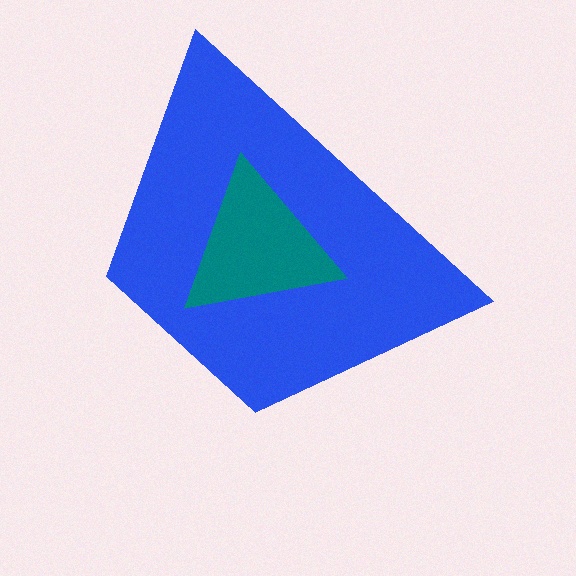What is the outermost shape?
The blue trapezoid.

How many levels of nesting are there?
2.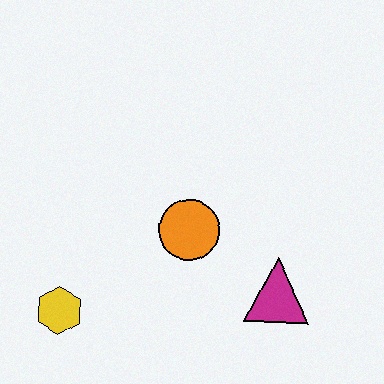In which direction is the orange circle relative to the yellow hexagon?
The orange circle is to the right of the yellow hexagon.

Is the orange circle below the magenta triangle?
No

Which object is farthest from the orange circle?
The yellow hexagon is farthest from the orange circle.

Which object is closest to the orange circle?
The magenta triangle is closest to the orange circle.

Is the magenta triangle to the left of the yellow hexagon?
No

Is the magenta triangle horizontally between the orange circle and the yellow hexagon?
No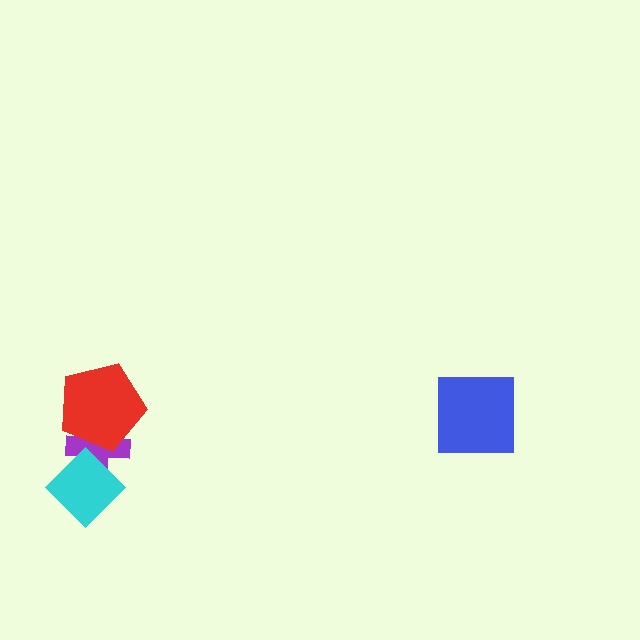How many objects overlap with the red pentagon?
1 object overlaps with the red pentagon.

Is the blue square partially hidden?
No, no other shape covers it.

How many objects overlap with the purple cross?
2 objects overlap with the purple cross.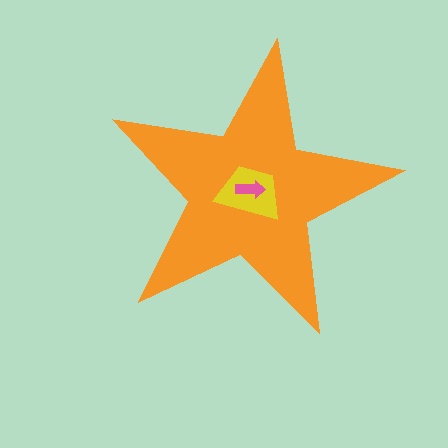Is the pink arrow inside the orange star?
Yes.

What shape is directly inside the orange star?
The yellow trapezoid.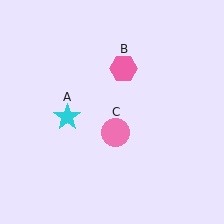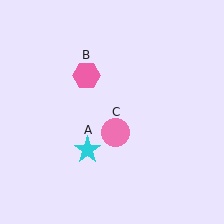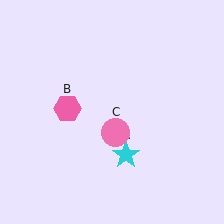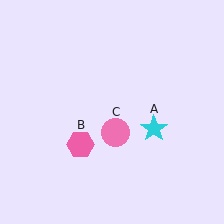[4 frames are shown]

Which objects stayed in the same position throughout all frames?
Pink circle (object C) remained stationary.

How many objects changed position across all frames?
2 objects changed position: cyan star (object A), pink hexagon (object B).